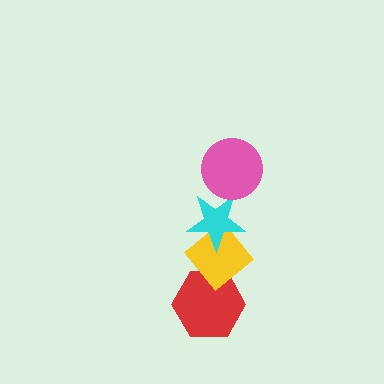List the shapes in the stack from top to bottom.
From top to bottom: the pink circle, the cyan star, the yellow diamond, the red hexagon.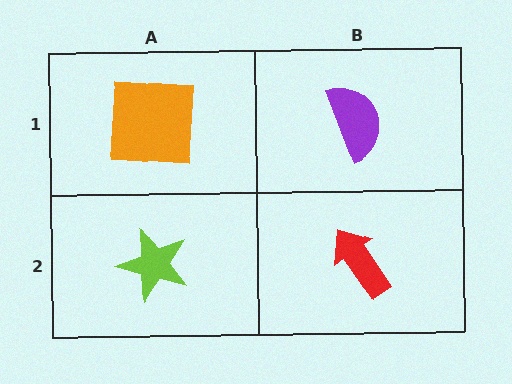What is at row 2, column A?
A lime star.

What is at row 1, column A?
An orange square.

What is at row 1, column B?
A purple semicircle.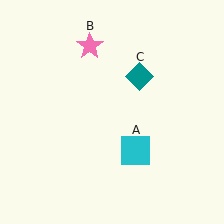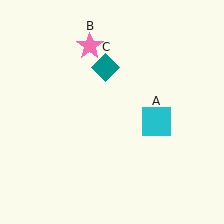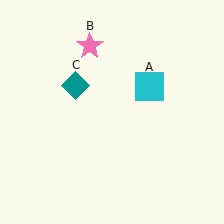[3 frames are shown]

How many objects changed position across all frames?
2 objects changed position: cyan square (object A), teal diamond (object C).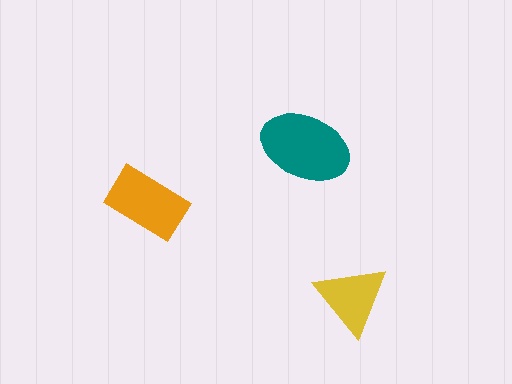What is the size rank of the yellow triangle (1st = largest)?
3rd.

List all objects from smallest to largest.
The yellow triangle, the orange rectangle, the teal ellipse.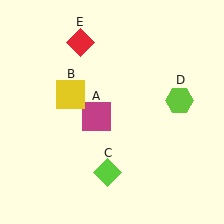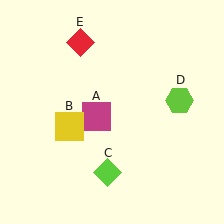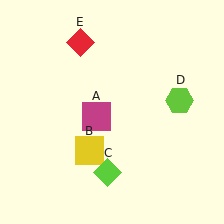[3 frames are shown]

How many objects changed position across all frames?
1 object changed position: yellow square (object B).